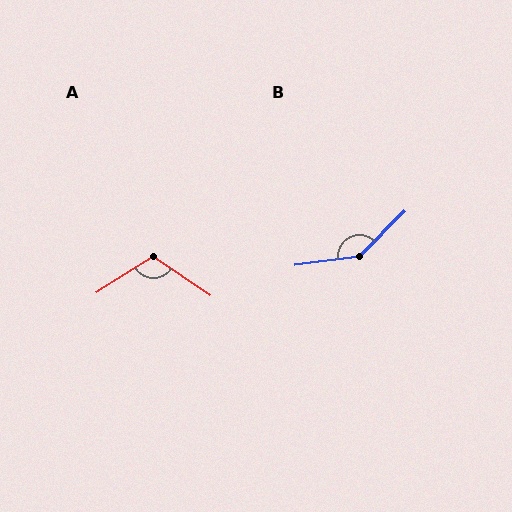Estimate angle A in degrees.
Approximately 113 degrees.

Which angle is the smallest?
A, at approximately 113 degrees.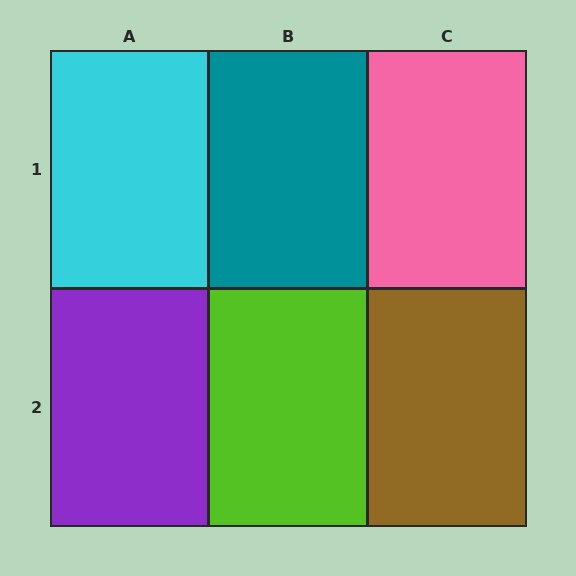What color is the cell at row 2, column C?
Brown.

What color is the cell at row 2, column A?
Purple.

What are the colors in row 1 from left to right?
Cyan, teal, pink.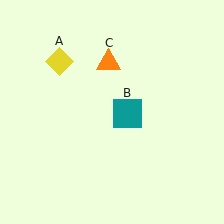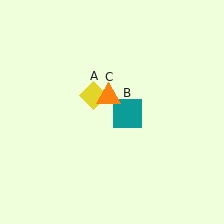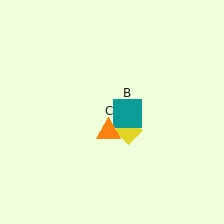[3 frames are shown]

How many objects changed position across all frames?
2 objects changed position: yellow diamond (object A), orange triangle (object C).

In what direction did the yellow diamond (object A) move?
The yellow diamond (object A) moved down and to the right.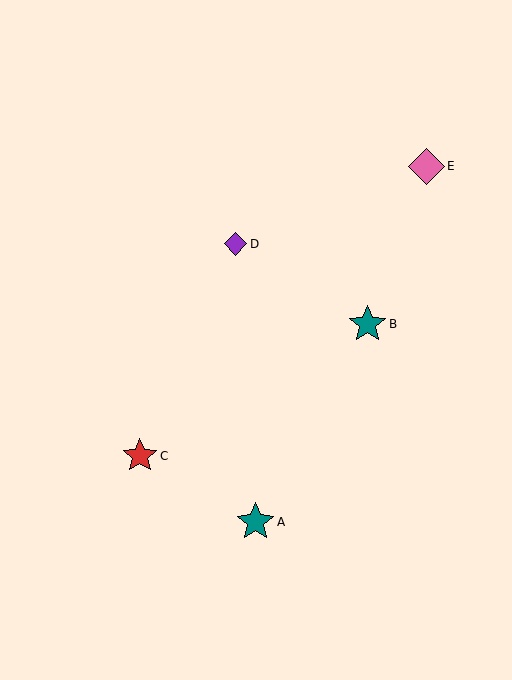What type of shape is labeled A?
Shape A is a teal star.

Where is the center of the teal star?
The center of the teal star is at (367, 324).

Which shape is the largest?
The teal star (labeled A) is the largest.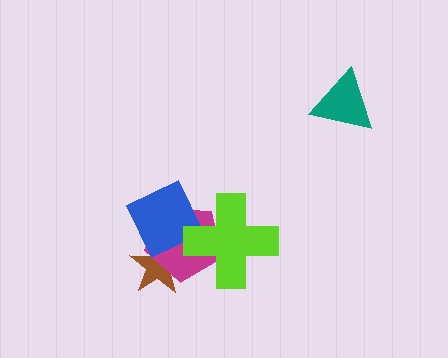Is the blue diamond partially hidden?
Yes, it is partially covered by another shape.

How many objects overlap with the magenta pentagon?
3 objects overlap with the magenta pentagon.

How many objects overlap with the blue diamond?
3 objects overlap with the blue diamond.